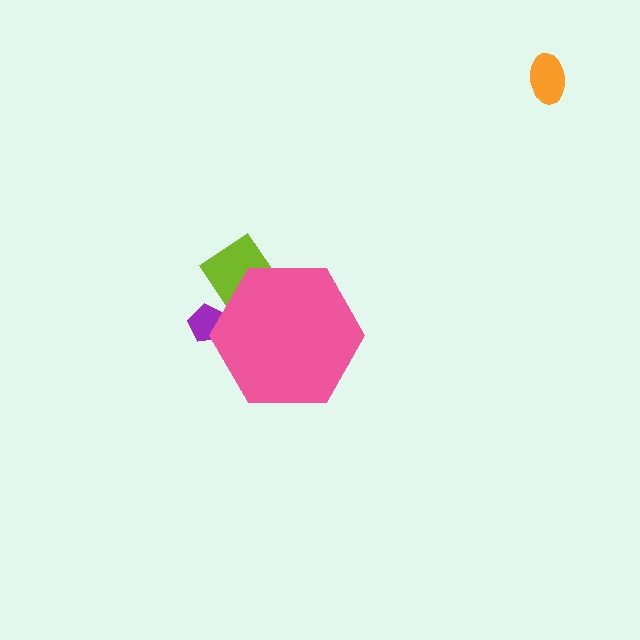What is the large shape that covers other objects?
A pink hexagon.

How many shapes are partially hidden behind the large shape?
2 shapes are partially hidden.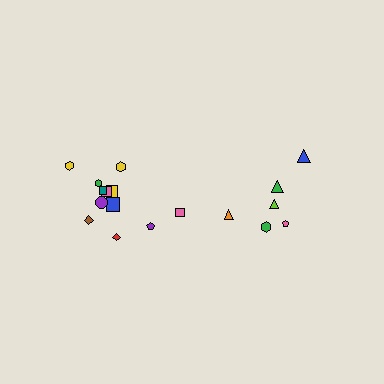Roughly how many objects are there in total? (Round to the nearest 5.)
Roughly 20 objects in total.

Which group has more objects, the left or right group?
The left group.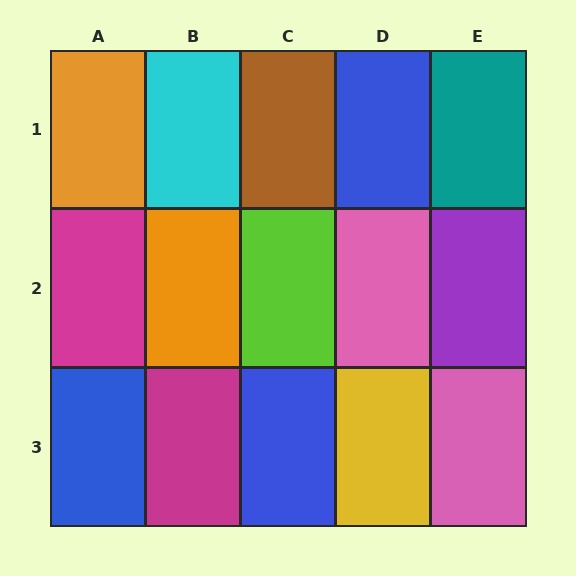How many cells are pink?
2 cells are pink.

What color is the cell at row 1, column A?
Orange.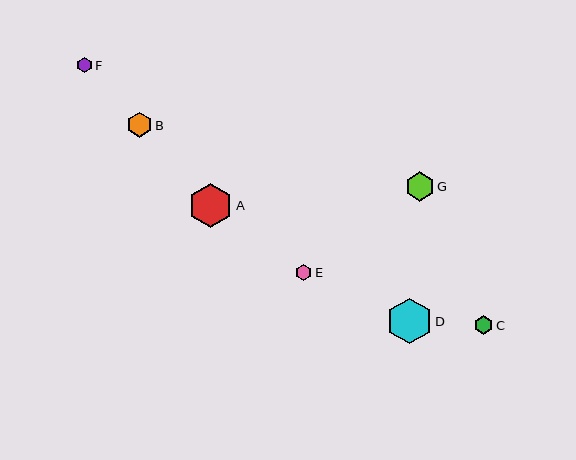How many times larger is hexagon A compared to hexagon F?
Hexagon A is approximately 2.9 times the size of hexagon F.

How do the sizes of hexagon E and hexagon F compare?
Hexagon E and hexagon F are approximately the same size.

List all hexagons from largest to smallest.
From largest to smallest: D, A, G, B, C, E, F.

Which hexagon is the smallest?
Hexagon F is the smallest with a size of approximately 15 pixels.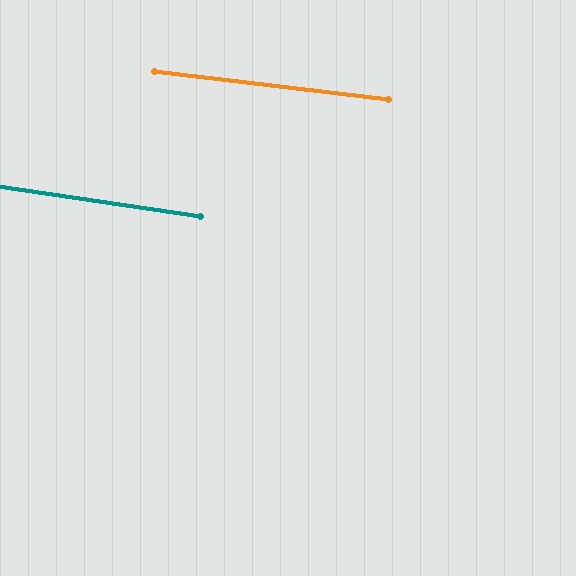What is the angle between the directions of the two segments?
Approximately 2 degrees.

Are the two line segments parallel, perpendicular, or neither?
Parallel — their directions differ by only 1.6°.